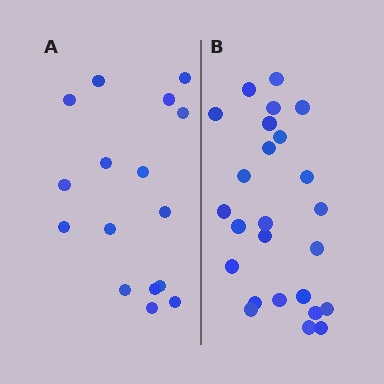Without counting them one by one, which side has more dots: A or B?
Region B (the right region) has more dots.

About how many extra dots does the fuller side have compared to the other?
Region B has roughly 8 or so more dots than region A.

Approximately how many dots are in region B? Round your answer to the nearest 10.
About 20 dots. (The exact count is 25, which rounds to 20.)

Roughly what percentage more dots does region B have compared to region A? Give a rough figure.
About 55% more.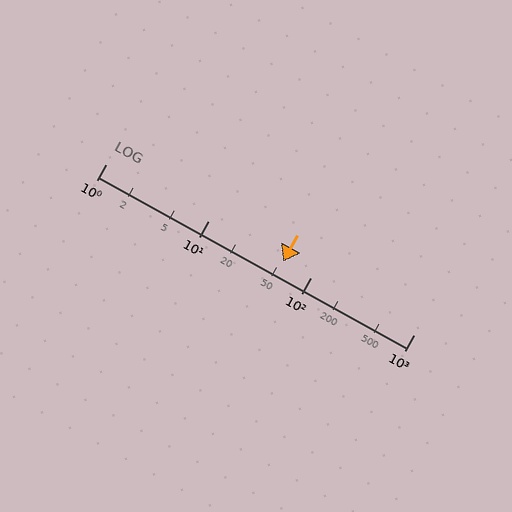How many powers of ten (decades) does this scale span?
The scale spans 3 decades, from 1 to 1000.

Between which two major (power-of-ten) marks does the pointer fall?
The pointer is between 10 and 100.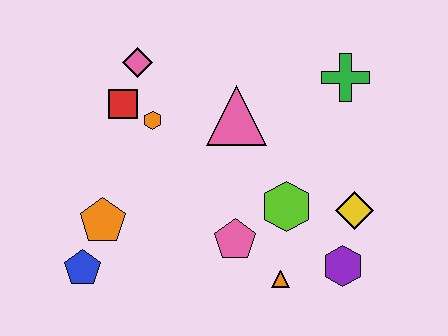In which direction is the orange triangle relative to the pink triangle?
The orange triangle is below the pink triangle.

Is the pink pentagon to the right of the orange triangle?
No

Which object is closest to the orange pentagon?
The blue pentagon is closest to the orange pentagon.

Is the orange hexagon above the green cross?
No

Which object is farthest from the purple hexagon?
The pink diamond is farthest from the purple hexagon.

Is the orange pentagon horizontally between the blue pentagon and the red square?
Yes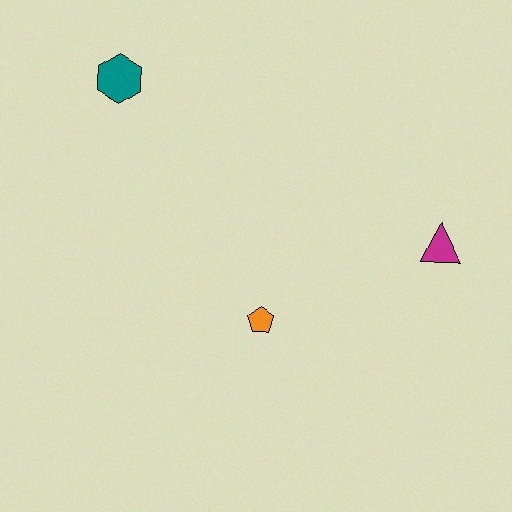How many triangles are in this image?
There is 1 triangle.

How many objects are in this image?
There are 3 objects.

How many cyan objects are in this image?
There are no cyan objects.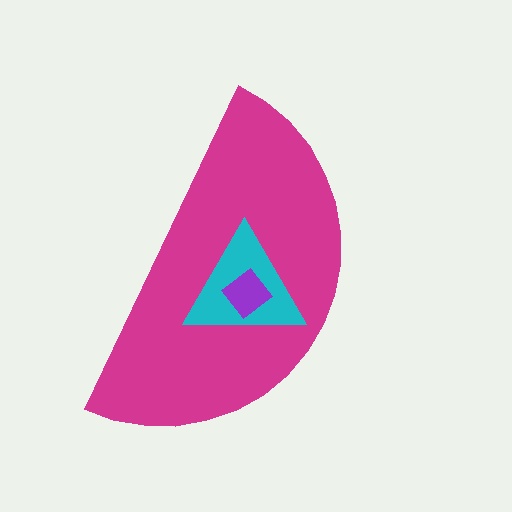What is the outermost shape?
The magenta semicircle.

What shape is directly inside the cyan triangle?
The purple diamond.